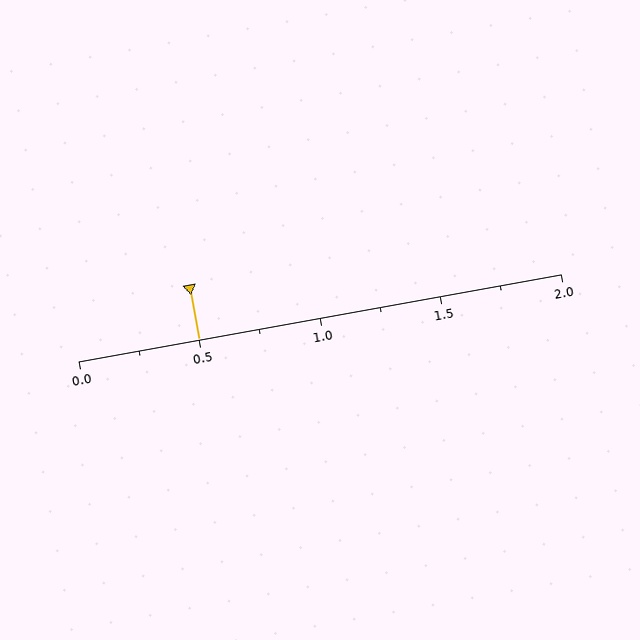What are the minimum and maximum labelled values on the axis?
The axis runs from 0.0 to 2.0.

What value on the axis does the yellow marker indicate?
The marker indicates approximately 0.5.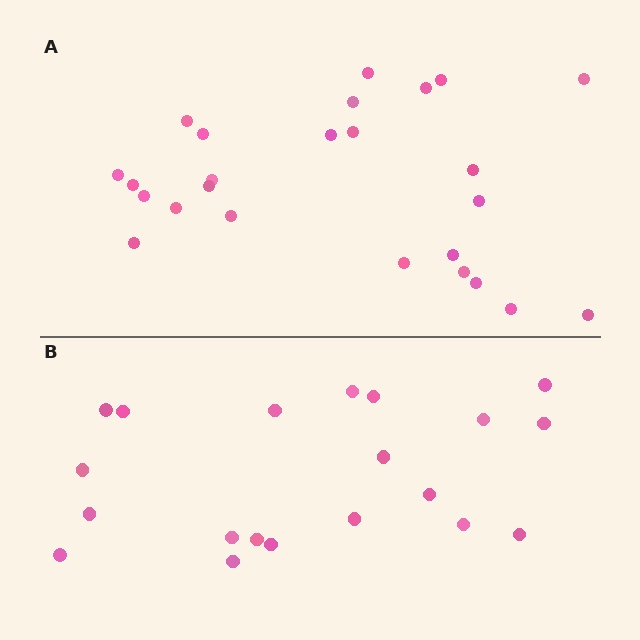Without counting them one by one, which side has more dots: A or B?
Region A (the top region) has more dots.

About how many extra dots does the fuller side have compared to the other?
Region A has about 5 more dots than region B.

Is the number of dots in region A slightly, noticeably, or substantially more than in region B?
Region A has noticeably more, but not dramatically so. The ratio is roughly 1.2 to 1.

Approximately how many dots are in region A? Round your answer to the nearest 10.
About 20 dots. (The exact count is 25, which rounds to 20.)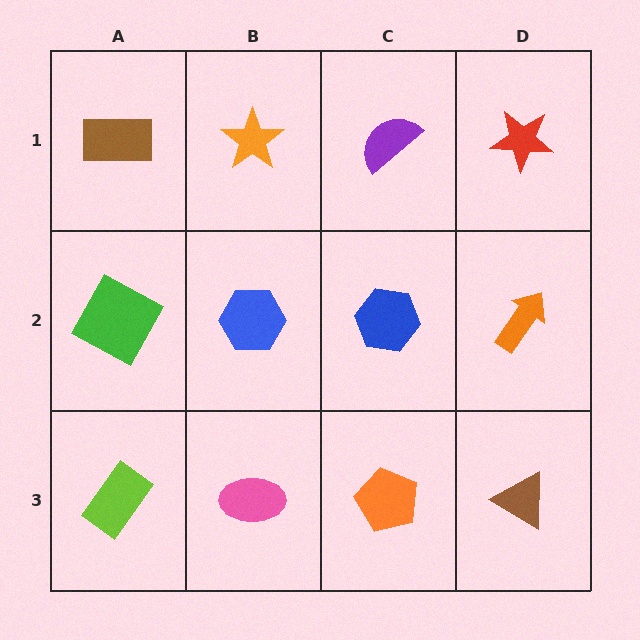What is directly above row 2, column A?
A brown rectangle.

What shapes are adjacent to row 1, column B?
A blue hexagon (row 2, column B), a brown rectangle (row 1, column A), a purple semicircle (row 1, column C).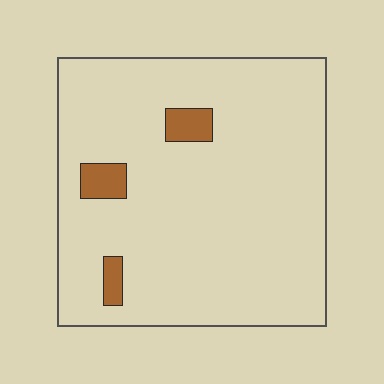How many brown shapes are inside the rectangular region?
3.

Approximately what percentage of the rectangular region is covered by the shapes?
Approximately 5%.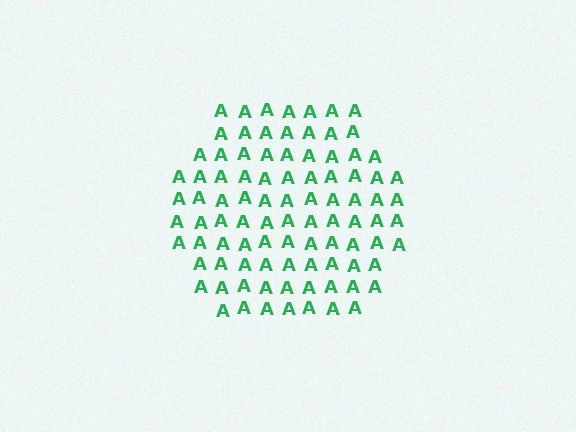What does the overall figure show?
The overall figure shows a hexagon.